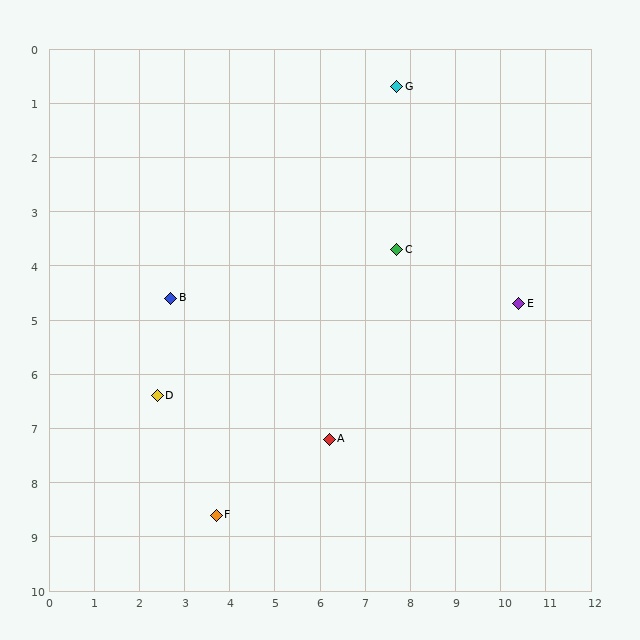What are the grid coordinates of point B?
Point B is at approximately (2.7, 4.6).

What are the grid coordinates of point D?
Point D is at approximately (2.4, 6.4).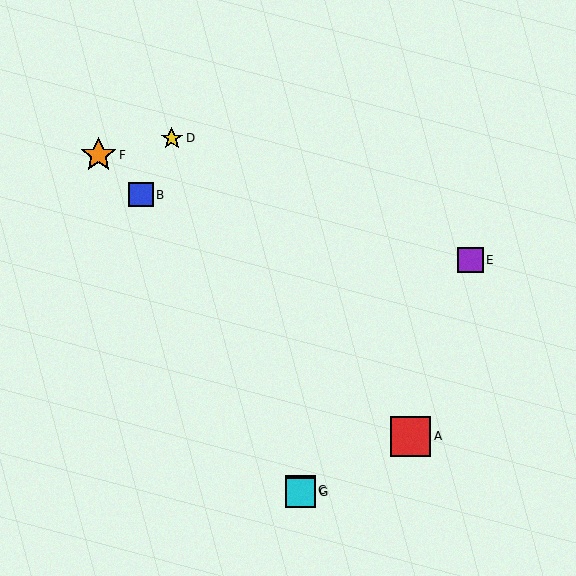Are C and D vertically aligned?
No, C is at x≈301 and D is at x≈172.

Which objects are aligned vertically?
Objects C, G are aligned vertically.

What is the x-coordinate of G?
Object G is at x≈301.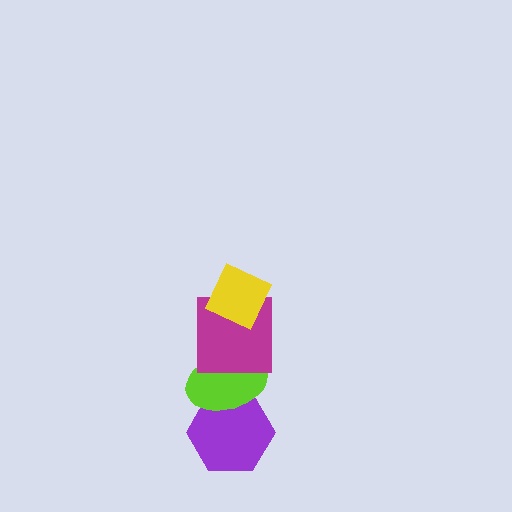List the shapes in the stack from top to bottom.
From top to bottom: the yellow diamond, the magenta square, the lime ellipse, the purple hexagon.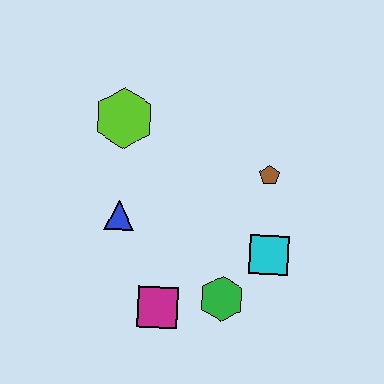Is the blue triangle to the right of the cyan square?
No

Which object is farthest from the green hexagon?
The lime hexagon is farthest from the green hexagon.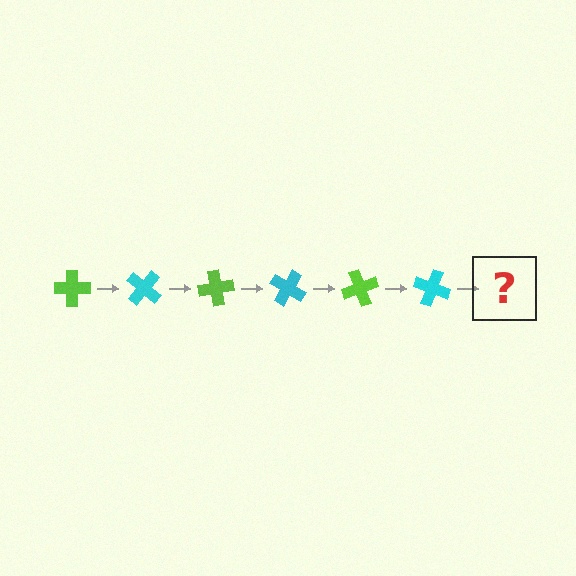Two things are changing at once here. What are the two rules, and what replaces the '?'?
The two rules are that it rotates 40 degrees each step and the color cycles through lime and cyan. The '?' should be a lime cross, rotated 240 degrees from the start.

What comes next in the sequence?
The next element should be a lime cross, rotated 240 degrees from the start.